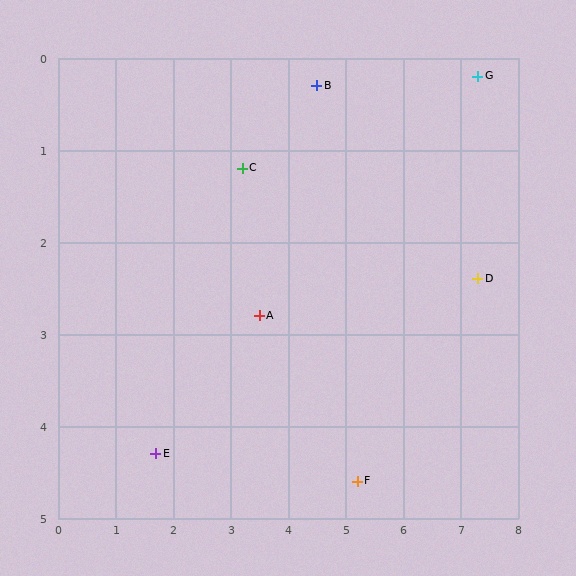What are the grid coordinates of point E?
Point E is at approximately (1.7, 4.3).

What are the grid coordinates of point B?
Point B is at approximately (4.5, 0.3).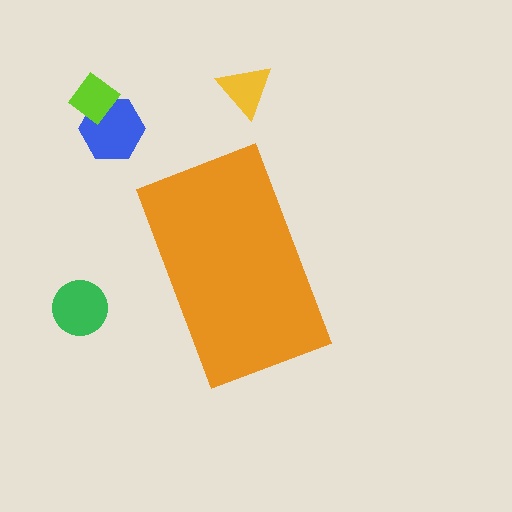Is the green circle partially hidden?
No, the green circle is fully visible.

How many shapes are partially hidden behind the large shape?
0 shapes are partially hidden.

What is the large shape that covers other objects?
An orange rectangle.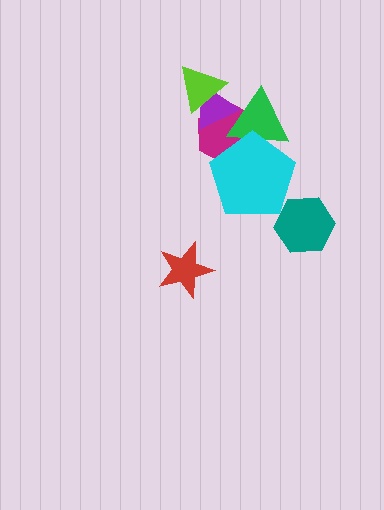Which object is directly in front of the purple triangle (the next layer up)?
The green triangle is directly in front of the purple triangle.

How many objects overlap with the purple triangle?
3 objects overlap with the purple triangle.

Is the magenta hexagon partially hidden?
Yes, it is partially covered by another shape.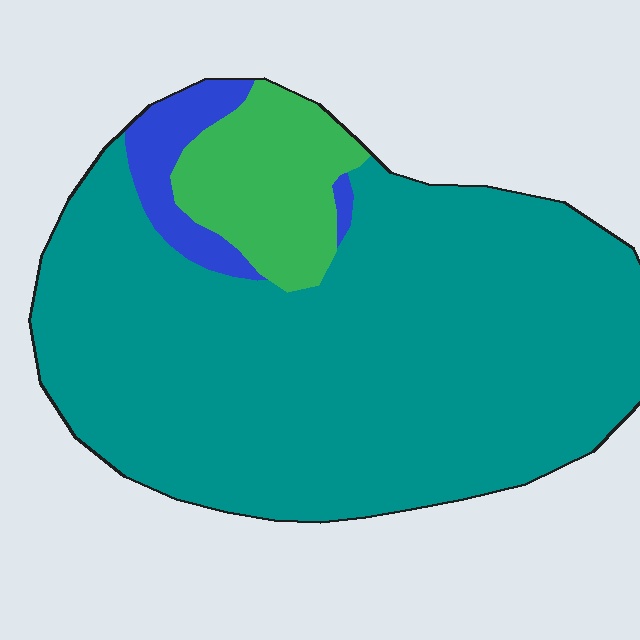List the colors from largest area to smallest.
From largest to smallest: teal, green, blue.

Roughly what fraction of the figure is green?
Green takes up about one eighth (1/8) of the figure.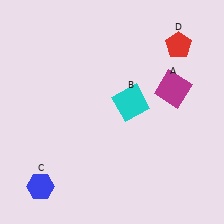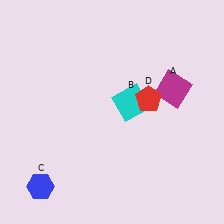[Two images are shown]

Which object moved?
The red pentagon (D) moved down.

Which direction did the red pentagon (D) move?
The red pentagon (D) moved down.